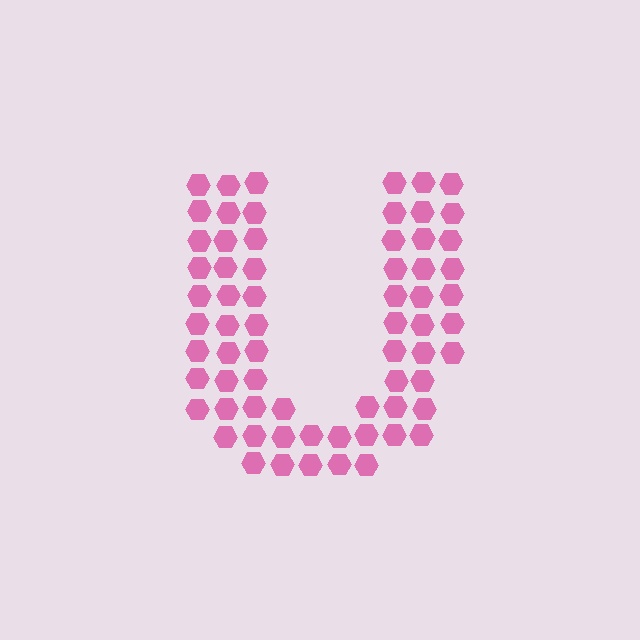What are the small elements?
The small elements are hexagons.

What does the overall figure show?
The overall figure shows the letter U.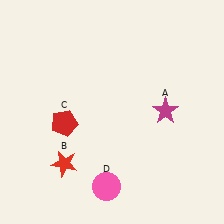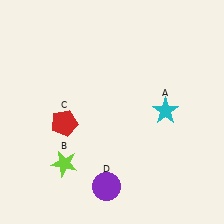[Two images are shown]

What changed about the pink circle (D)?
In Image 1, D is pink. In Image 2, it changed to purple.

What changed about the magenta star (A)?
In Image 1, A is magenta. In Image 2, it changed to cyan.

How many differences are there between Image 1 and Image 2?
There are 3 differences between the two images.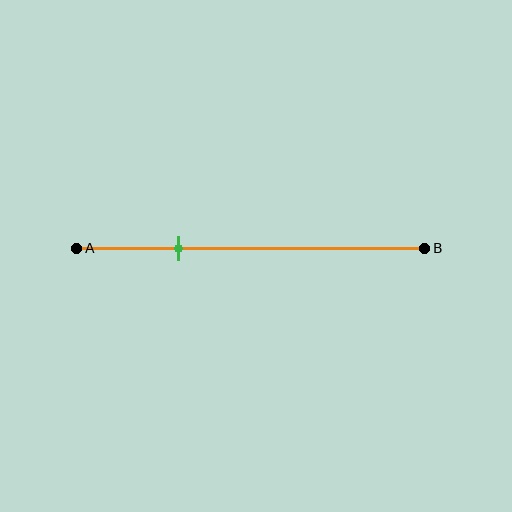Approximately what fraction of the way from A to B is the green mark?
The green mark is approximately 30% of the way from A to B.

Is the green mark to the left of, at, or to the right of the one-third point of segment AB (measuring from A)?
The green mark is to the left of the one-third point of segment AB.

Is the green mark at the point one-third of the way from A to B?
No, the mark is at about 30% from A, not at the 33% one-third point.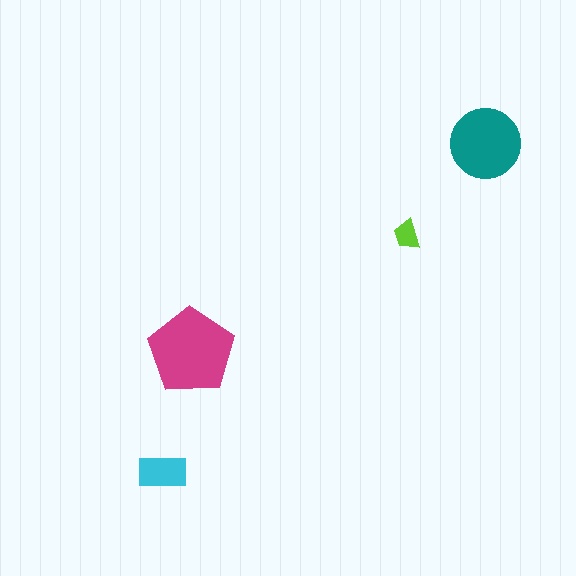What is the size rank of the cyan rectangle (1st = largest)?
3rd.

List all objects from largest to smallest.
The magenta pentagon, the teal circle, the cyan rectangle, the lime trapezoid.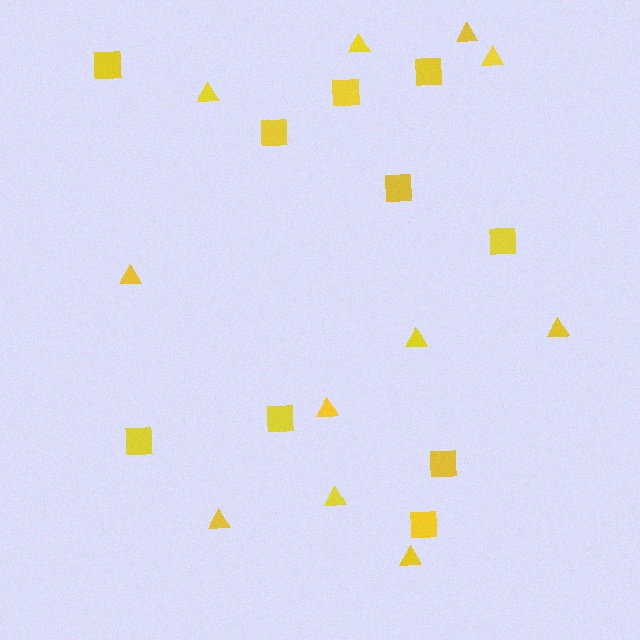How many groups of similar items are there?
There are 2 groups: one group of triangles (11) and one group of squares (10).